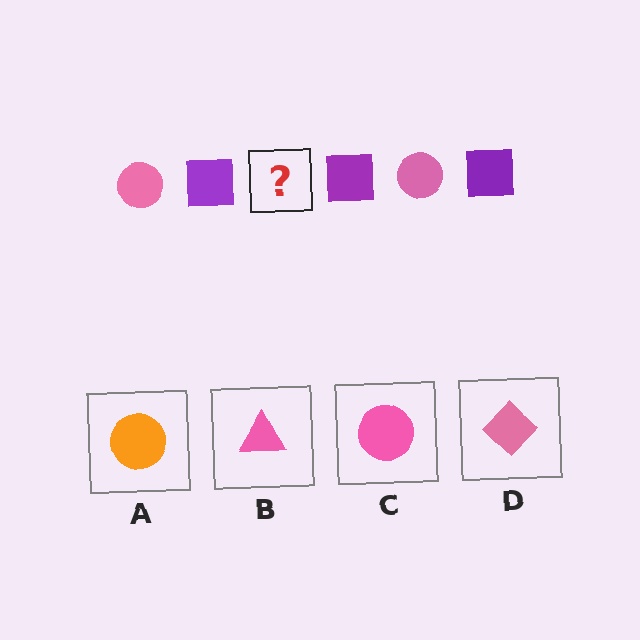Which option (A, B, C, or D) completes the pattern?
C.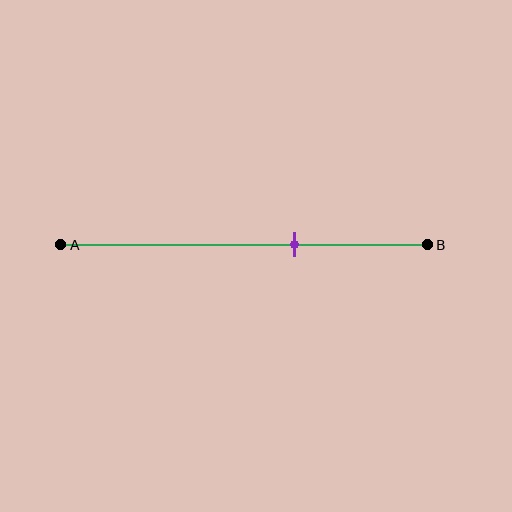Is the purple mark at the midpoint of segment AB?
No, the mark is at about 65% from A, not at the 50% midpoint.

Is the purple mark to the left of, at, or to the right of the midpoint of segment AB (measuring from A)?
The purple mark is to the right of the midpoint of segment AB.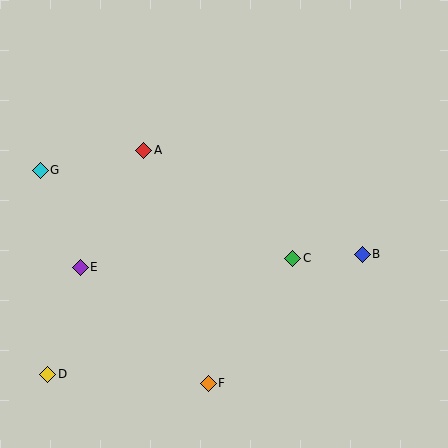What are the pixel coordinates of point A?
Point A is at (144, 150).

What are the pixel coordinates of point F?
Point F is at (208, 383).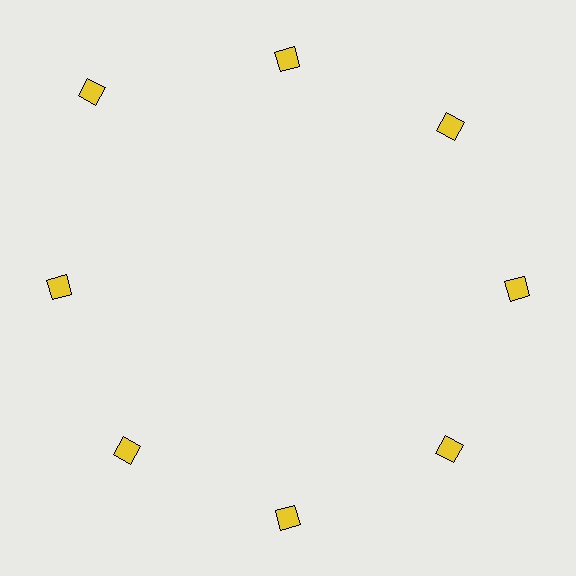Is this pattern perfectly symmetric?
No. The 8 yellow diamonds are arranged in a ring, but one element near the 10 o'clock position is pushed outward from the center, breaking the 8-fold rotational symmetry.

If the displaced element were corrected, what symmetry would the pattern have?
It would have 8-fold rotational symmetry — the pattern would map onto itself every 45 degrees.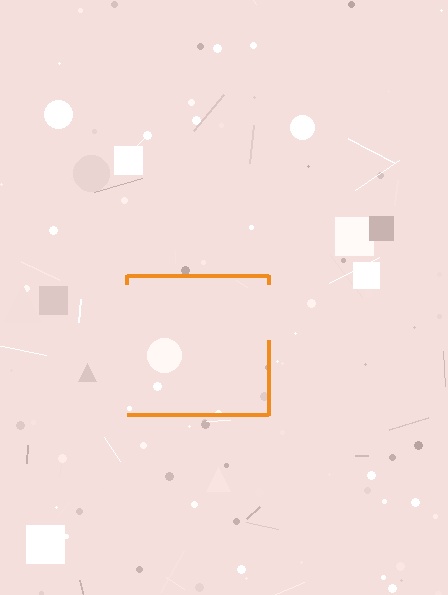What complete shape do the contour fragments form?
The contour fragments form a square.